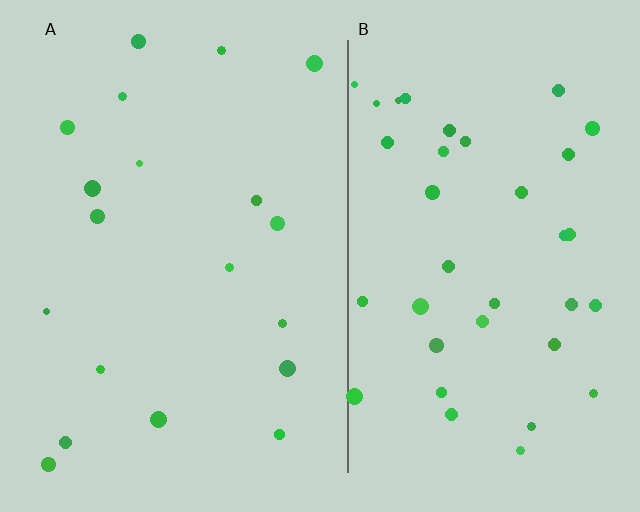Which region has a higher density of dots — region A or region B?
B (the right).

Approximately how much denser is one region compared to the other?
Approximately 1.9× — region B over region A.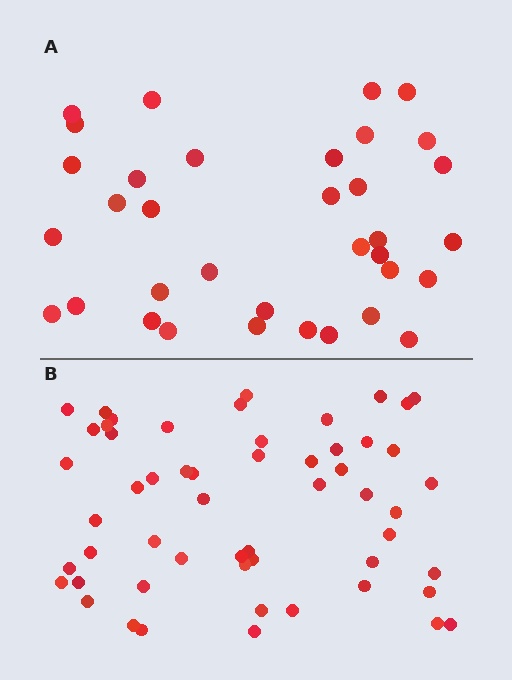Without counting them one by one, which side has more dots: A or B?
Region B (the bottom region) has more dots.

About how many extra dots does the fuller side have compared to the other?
Region B has approximately 20 more dots than region A.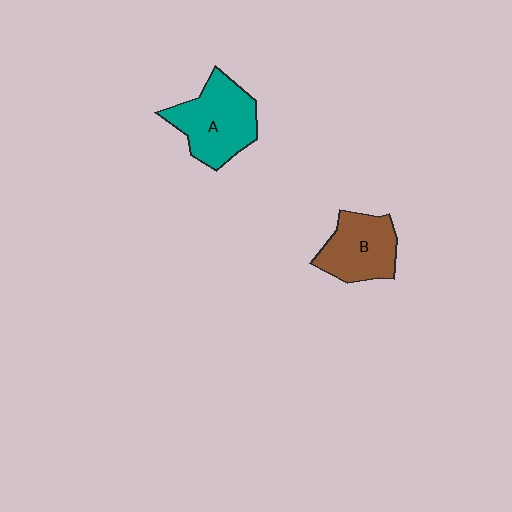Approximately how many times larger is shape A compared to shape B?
Approximately 1.2 times.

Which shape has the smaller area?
Shape B (brown).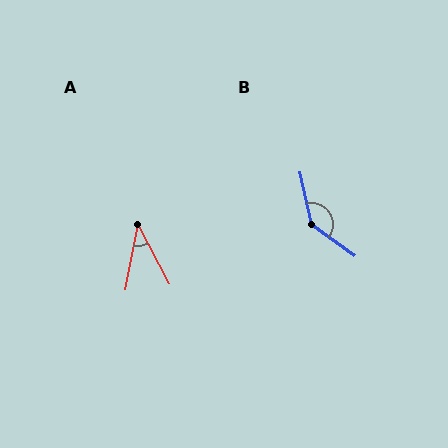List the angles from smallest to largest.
A (39°), B (138°).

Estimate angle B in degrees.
Approximately 138 degrees.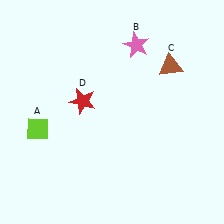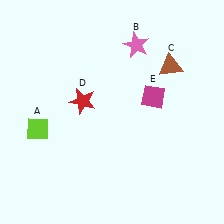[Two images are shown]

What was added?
A magenta diamond (E) was added in Image 2.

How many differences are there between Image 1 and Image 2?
There is 1 difference between the two images.